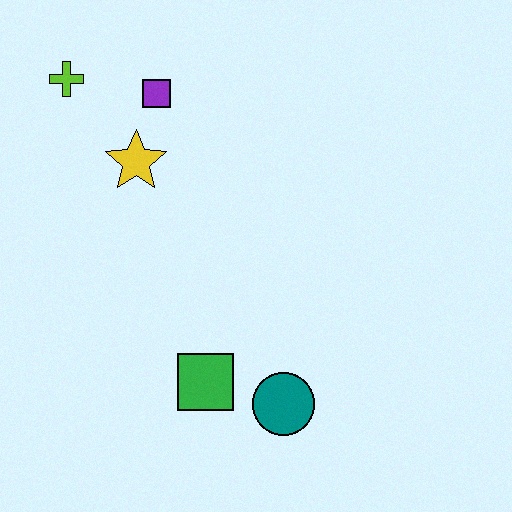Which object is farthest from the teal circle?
The lime cross is farthest from the teal circle.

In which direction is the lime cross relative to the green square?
The lime cross is above the green square.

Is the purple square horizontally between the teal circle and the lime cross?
Yes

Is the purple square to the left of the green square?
Yes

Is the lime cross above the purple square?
Yes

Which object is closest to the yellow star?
The purple square is closest to the yellow star.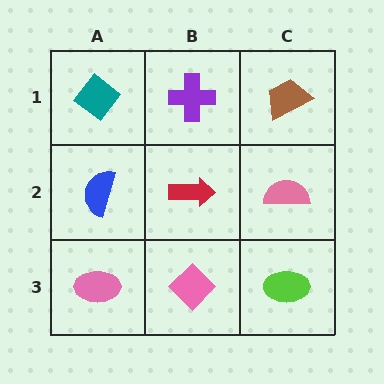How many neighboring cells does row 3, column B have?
3.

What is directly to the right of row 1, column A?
A purple cross.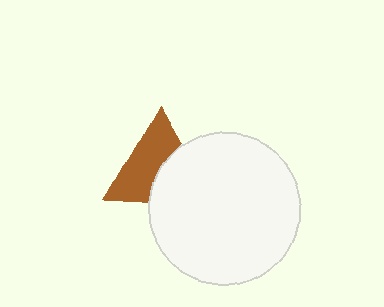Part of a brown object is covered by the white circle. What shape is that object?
It is a triangle.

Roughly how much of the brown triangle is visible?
About half of it is visible (roughly 58%).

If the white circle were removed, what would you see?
You would see the complete brown triangle.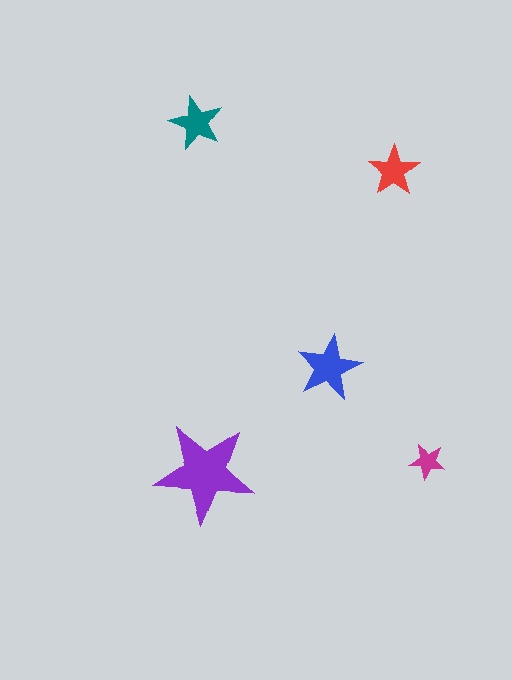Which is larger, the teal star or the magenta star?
The teal one.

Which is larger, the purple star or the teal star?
The purple one.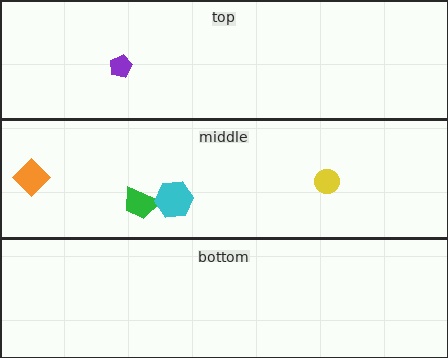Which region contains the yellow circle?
The middle region.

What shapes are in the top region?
The purple pentagon.